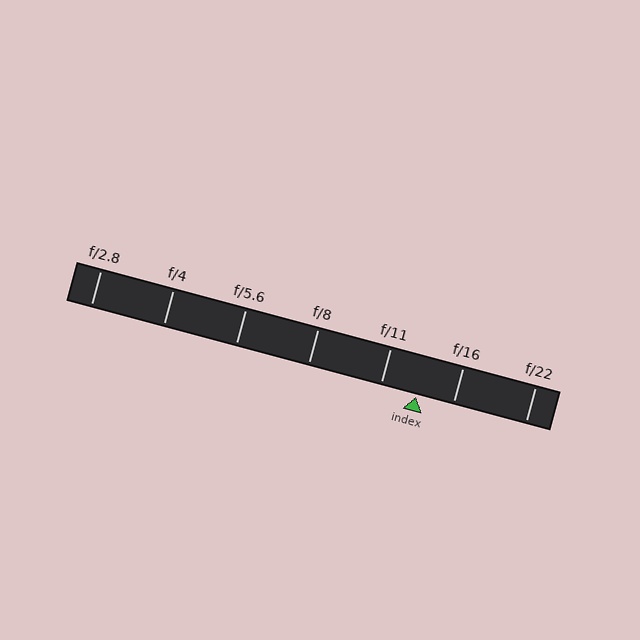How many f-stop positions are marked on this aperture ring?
There are 7 f-stop positions marked.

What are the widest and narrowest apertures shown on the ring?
The widest aperture shown is f/2.8 and the narrowest is f/22.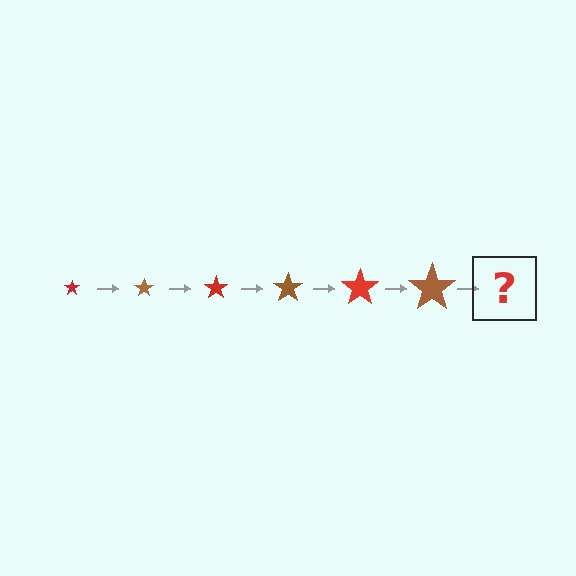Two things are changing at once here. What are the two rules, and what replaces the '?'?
The two rules are that the star grows larger each step and the color cycles through red and brown. The '?' should be a red star, larger than the previous one.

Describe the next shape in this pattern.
It should be a red star, larger than the previous one.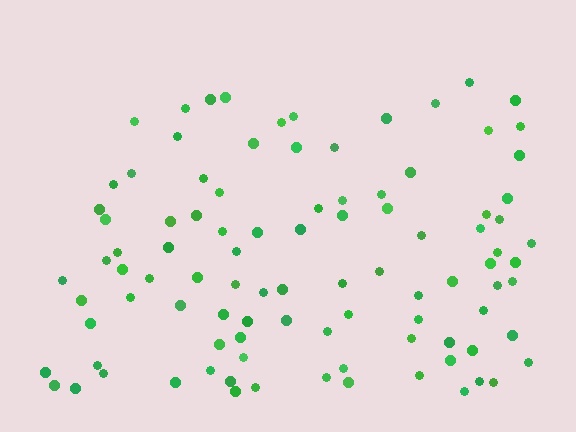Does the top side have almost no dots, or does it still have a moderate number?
Still a moderate number, just noticeably fewer than the bottom.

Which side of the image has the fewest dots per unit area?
The top.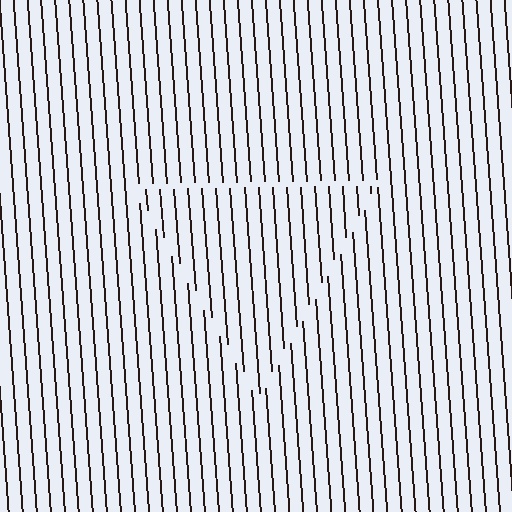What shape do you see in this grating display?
An illusory triangle. The interior of the shape contains the same grating, shifted by half a period — the contour is defined by the phase discontinuity where line-ends from the inner and outer gratings abut.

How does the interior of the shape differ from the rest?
The interior of the shape contains the same grating, shifted by half a period — the contour is defined by the phase discontinuity where line-ends from the inner and outer gratings abut.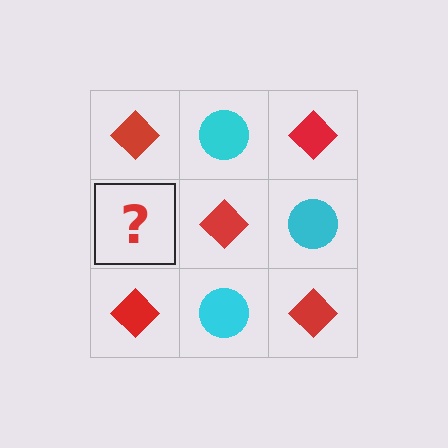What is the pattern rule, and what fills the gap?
The rule is that it alternates red diamond and cyan circle in a checkerboard pattern. The gap should be filled with a cyan circle.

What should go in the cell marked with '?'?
The missing cell should contain a cyan circle.